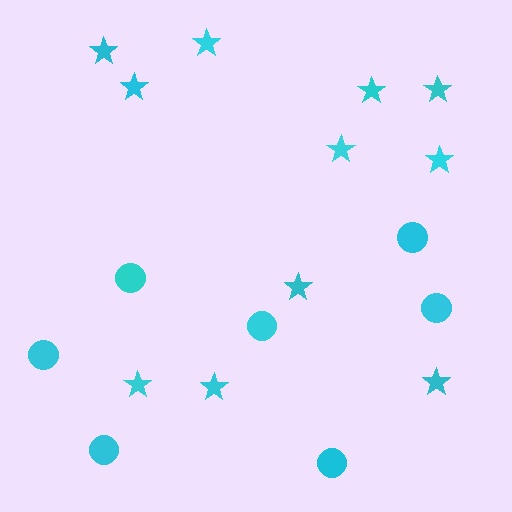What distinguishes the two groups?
There are 2 groups: one group of circles (7) and one group of stars (11).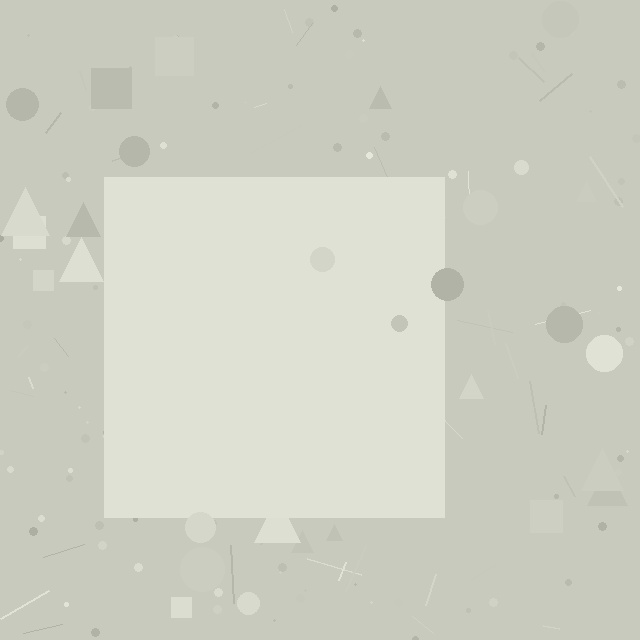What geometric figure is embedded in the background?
A square is embedded in the background.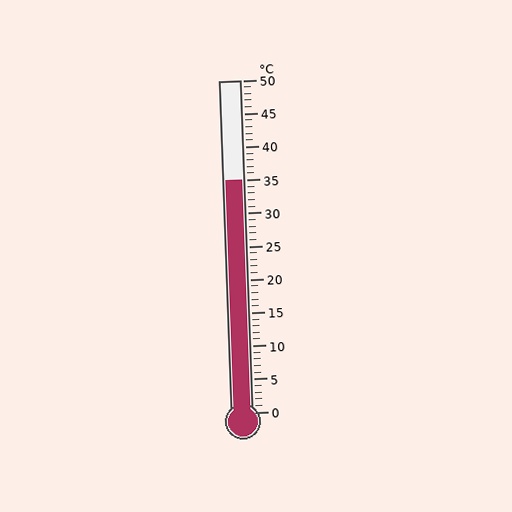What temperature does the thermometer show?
The thermometer shows approximately 35°C.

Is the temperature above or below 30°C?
The temperature is above 30°C.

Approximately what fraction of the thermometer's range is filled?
The thermometer is filled to approximately 70% of its range.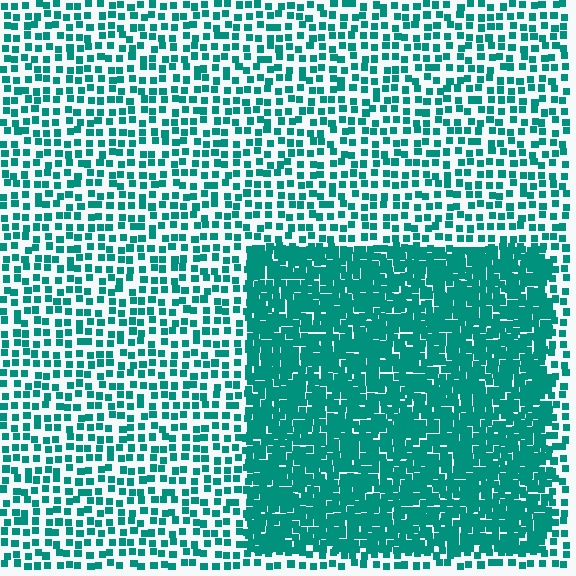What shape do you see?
I see a rectangle.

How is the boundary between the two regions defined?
The boundary is defined by a change in element density (approximately 2.5x ratio). All elements are the same color, size, and shape.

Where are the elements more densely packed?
The elements are more densely packed inside the rectangle boundary.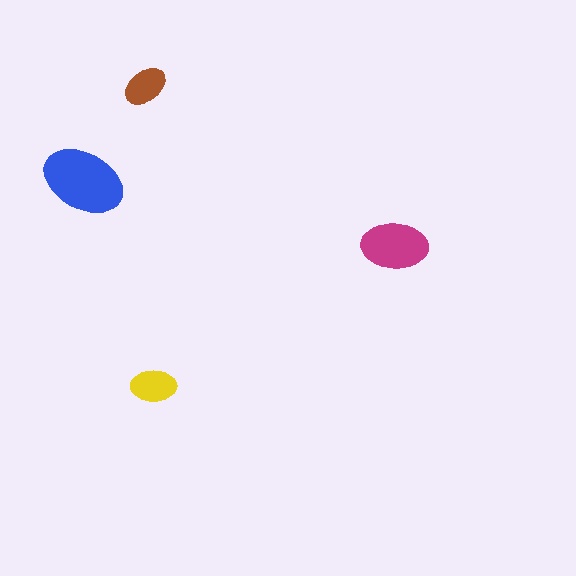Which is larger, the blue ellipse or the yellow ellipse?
The blue one.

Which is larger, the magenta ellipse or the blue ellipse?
The blue one.